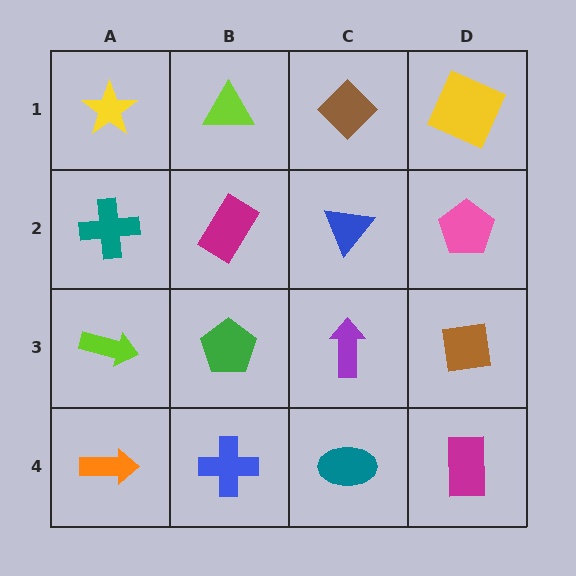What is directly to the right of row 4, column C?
A magenta rectangle.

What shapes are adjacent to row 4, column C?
A purple arrow (row 3, column C), a blue cross (row 4, column B), a magenta rectangle (row 4, column D).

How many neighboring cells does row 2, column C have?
4.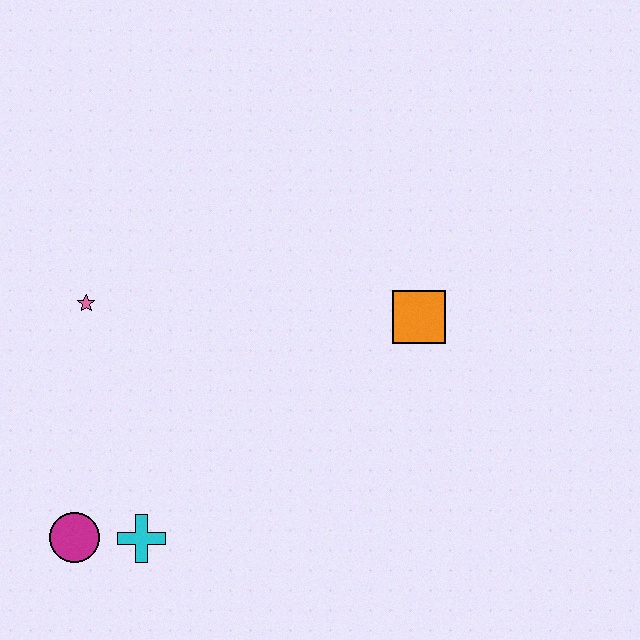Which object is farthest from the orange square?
The magenta circle is farthest from the orange square.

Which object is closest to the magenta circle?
The cyan cross is closest to the magenta circle.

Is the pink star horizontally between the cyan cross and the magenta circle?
Yes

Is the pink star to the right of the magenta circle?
Yes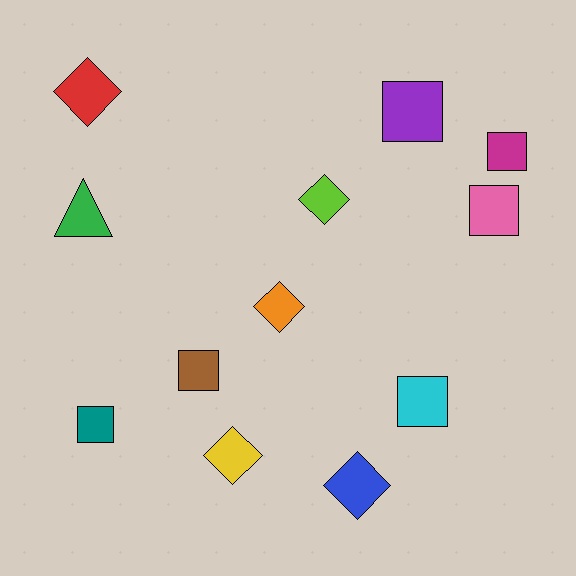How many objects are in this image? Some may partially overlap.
There are 12 objects.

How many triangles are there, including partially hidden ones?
There is 1 triangle.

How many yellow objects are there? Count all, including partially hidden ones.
There is 1 yellow object.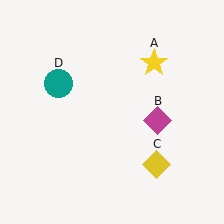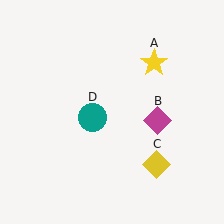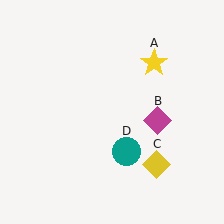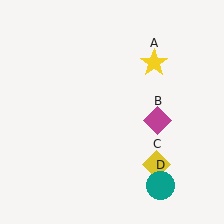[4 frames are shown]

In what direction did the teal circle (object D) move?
The teal circle (object D) moved down and to the right.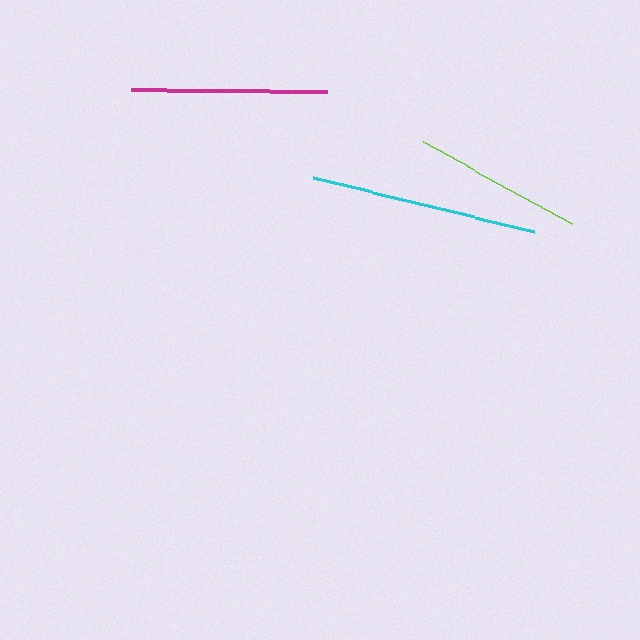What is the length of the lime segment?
The lime segment is approximately 171 pixels long.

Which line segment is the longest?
The cyan line is the longest at approximately 228 pixels.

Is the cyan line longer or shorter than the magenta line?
The cyan line is longer than the magenta line.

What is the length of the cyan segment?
The cyan segment is approximately 228 pixels long.